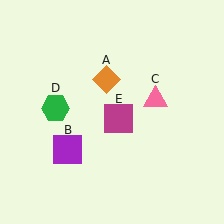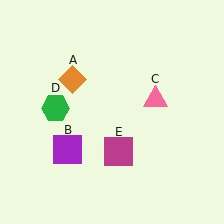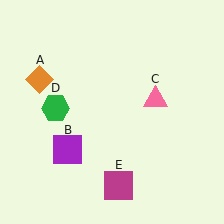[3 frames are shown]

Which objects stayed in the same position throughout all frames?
Purple square (object B) and pink triangle (object C) and green hexagon (object D) remained stationary.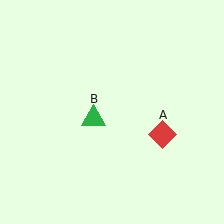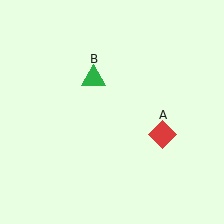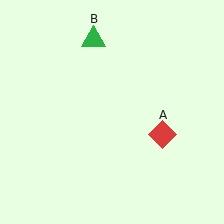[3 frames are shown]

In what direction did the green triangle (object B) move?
The green triangle (object B) moved up.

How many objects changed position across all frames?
1 object changed position: green triangle (object B).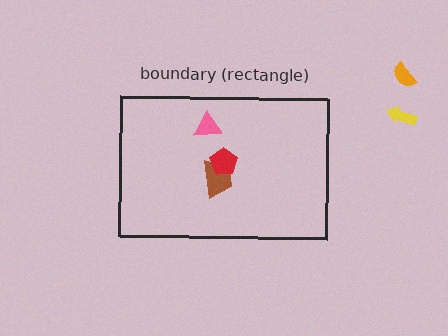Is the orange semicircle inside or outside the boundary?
Outside.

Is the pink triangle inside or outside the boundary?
Inside.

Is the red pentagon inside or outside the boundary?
Inside.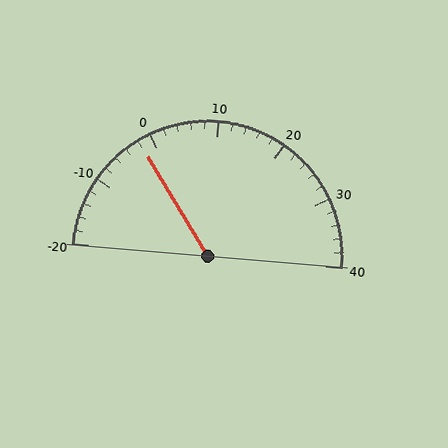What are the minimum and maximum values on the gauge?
The gauge ranges from -20 to 40.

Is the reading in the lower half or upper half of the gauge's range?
The reading is in the lower half of the range (-20 to 40).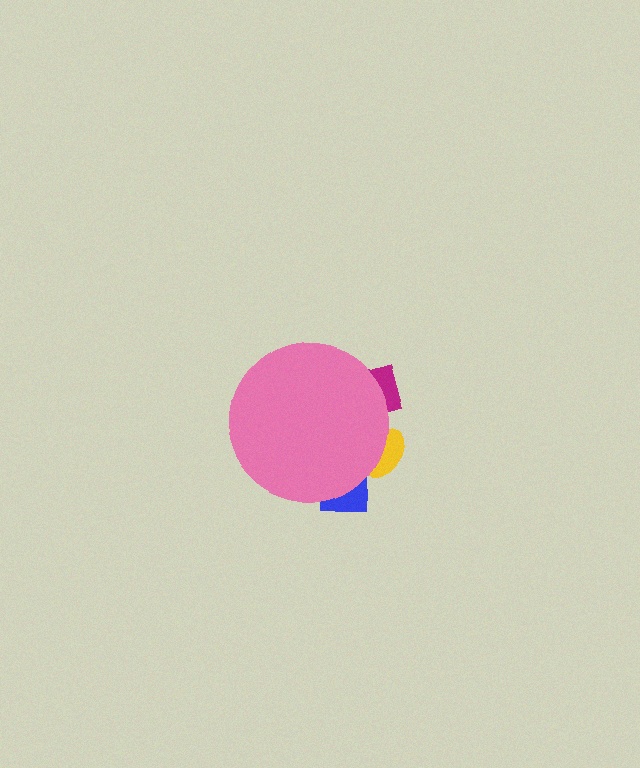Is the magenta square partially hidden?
Yes, the magenta square is partially hidden behind the pink circle.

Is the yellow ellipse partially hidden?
Yes, the yellow ellipse is partially hidden behind the pink circle.